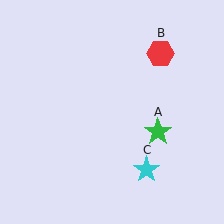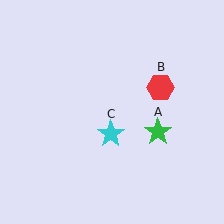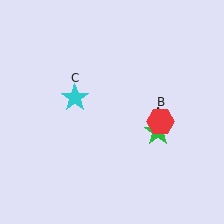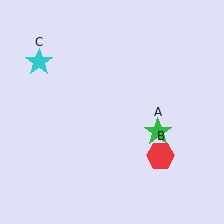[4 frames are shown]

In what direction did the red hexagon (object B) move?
The red hexagon (object B) moved down.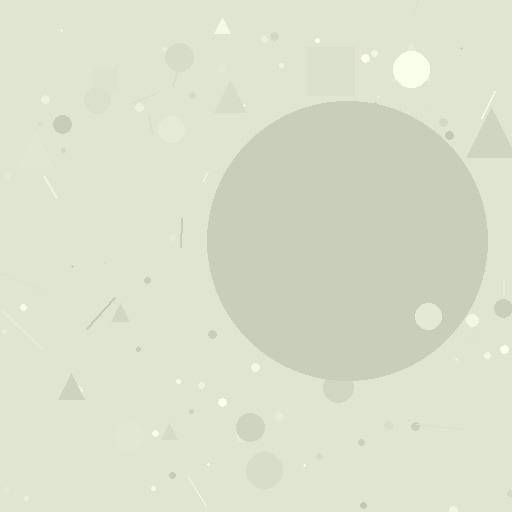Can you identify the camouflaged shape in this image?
The camouflaged shape is a circle.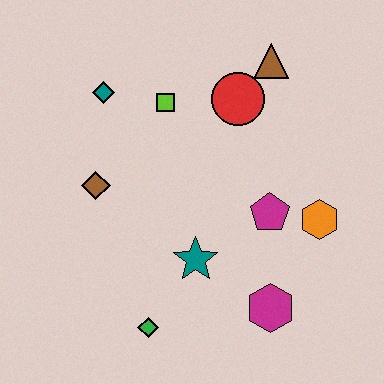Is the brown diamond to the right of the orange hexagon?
No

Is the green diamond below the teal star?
Yes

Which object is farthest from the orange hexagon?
The teal diamond is farthest from the orange hexagon.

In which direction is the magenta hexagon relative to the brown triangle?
The magenta hexagon is below the brown triangle.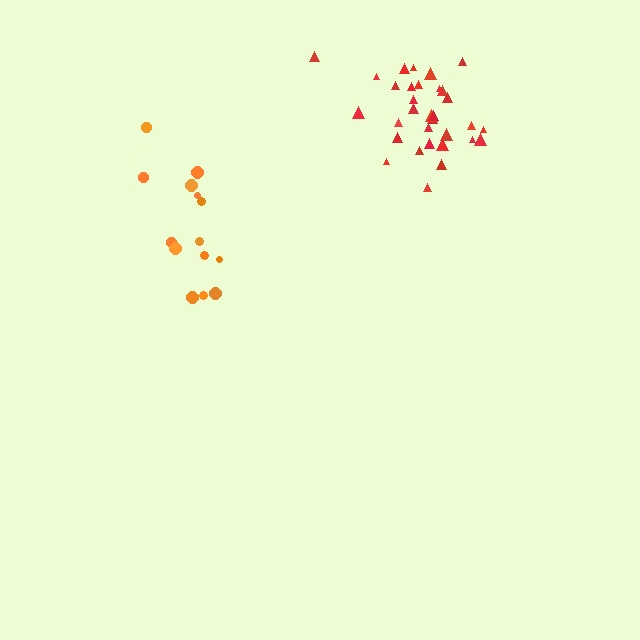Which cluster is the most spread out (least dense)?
Orange.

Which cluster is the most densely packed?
Red.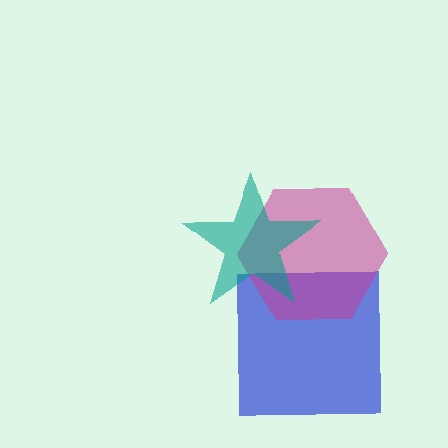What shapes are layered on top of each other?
The layered shapes are: a blue square, a magenta hexagon, a teal star.